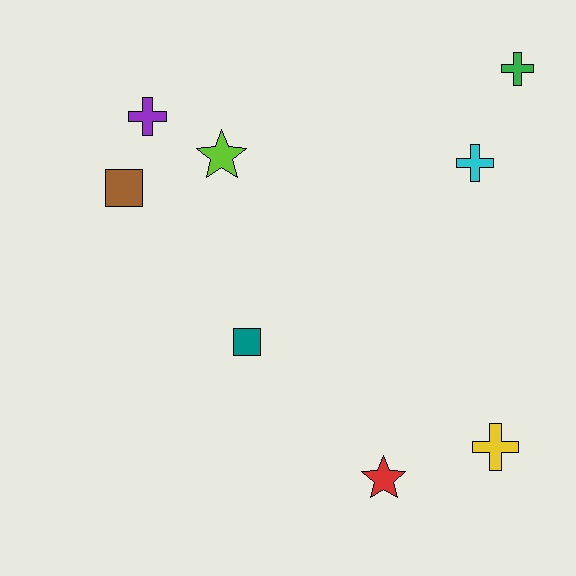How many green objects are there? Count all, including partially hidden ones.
There is 1 green object.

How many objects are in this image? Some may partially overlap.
There are 8 objects.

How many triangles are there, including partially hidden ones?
There are no triangles.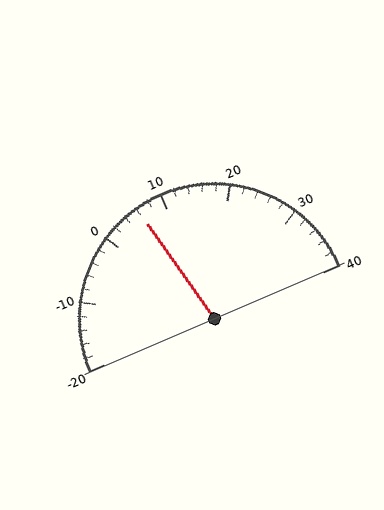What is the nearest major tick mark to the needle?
The nearest major tick mark is 10.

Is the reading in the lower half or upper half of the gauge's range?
The reading is in the lower half of the range (-20 to 40).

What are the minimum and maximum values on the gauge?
The gauge ranges from -20 to 40.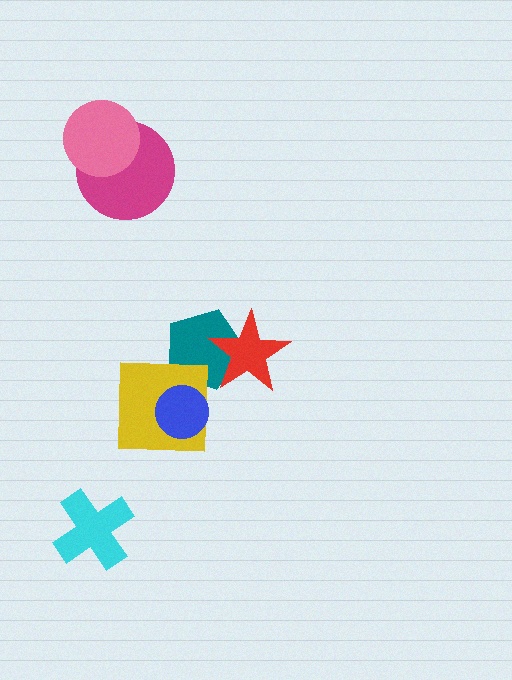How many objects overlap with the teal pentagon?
2 objects overlap with the teal pentagon.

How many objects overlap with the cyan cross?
0 objects overlap with the cyan cross.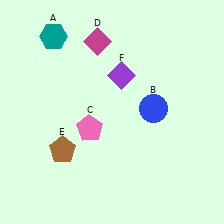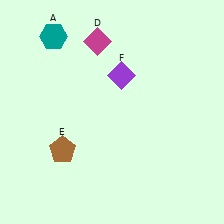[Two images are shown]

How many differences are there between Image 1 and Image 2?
There are 2 differences between the two images.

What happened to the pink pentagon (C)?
The pink pentagon (C) was removed in Image 2. It was in the bottom-left area of Image 1.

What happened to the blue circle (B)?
The blue circle (B) was removed in Image 2. It was in the top-right area of Image 1.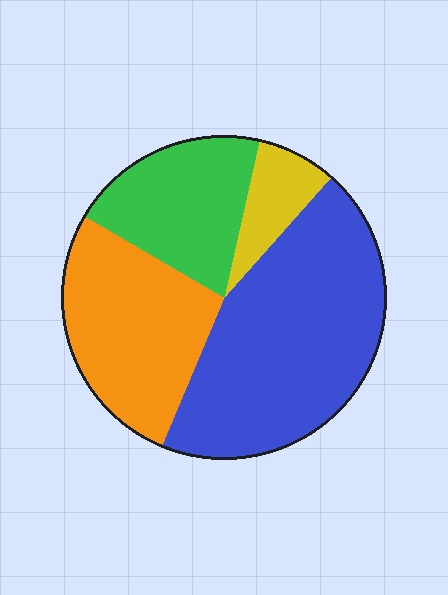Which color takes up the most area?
Blue, at roughly 45%.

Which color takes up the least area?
Yellow, at roughly 10%.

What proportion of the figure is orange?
Orange takes up about one quarter (1/4) of the figure.